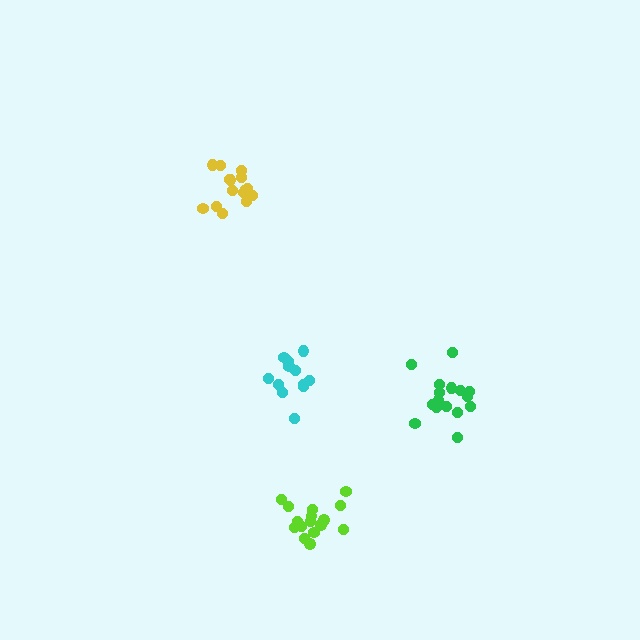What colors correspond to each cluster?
The clusters are colored: yellow, cyan, lime, green.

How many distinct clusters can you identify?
There are 4 distinct clusters.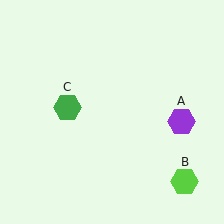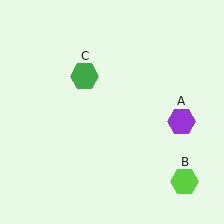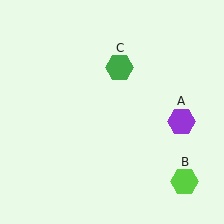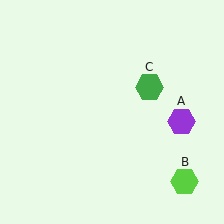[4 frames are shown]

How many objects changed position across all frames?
1 object changed position: green hexagon (object C).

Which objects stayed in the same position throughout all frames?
Purple hexagon (object A) and lime hexagon (object B) remained stationary.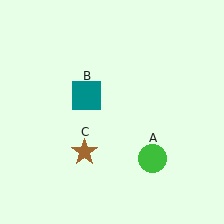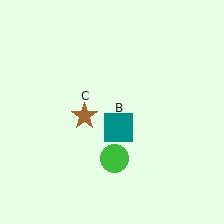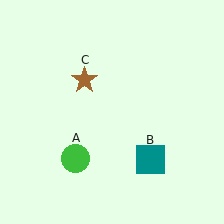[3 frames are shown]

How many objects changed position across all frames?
3 objects changed position: green circle (object A), teal square (object B), brown star (object C).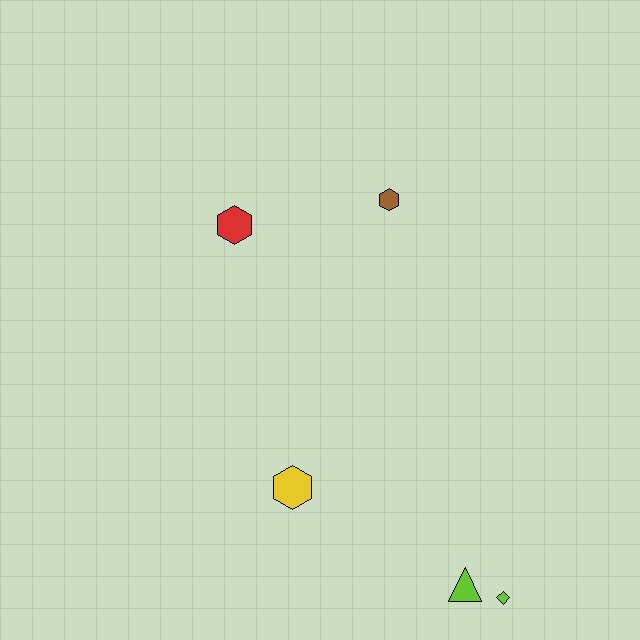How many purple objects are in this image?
There are no purple objects.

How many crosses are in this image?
There are no crosses.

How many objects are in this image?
There are 5 objects.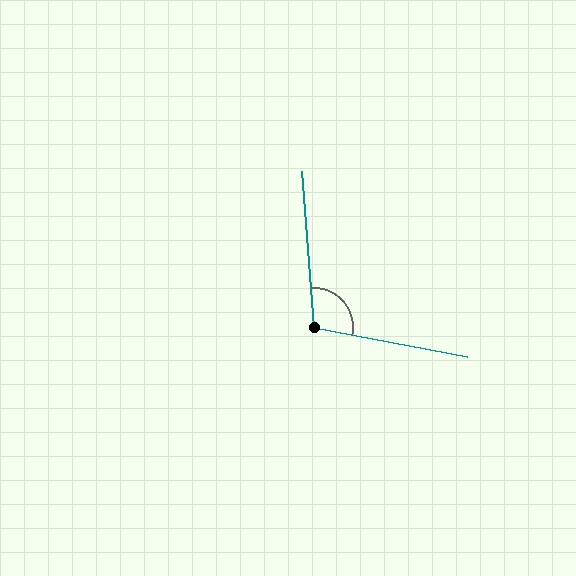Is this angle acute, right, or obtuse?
It is obtuse.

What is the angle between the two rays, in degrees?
Approximately 105 degrees.